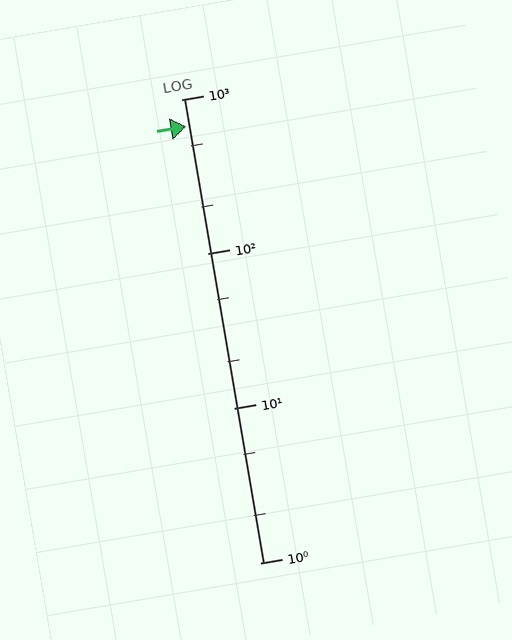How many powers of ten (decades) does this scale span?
The scale spans 3 decades, from 1 to 1000.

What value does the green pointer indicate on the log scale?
The pointer indicates approximately 670.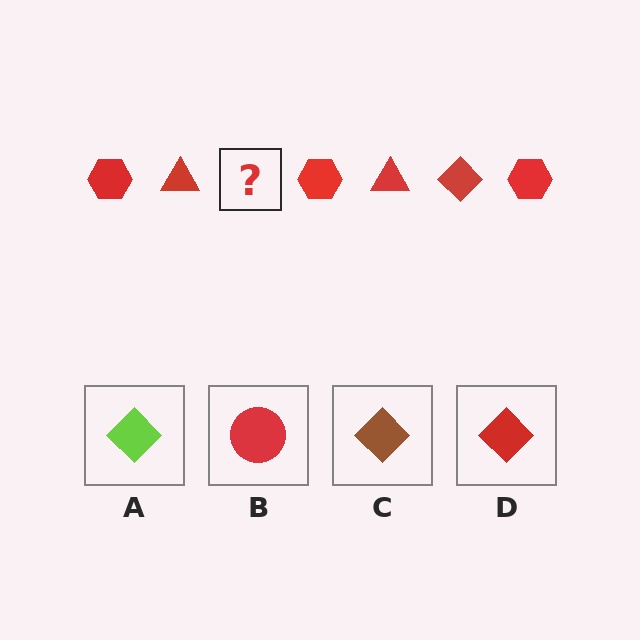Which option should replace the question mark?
Option D.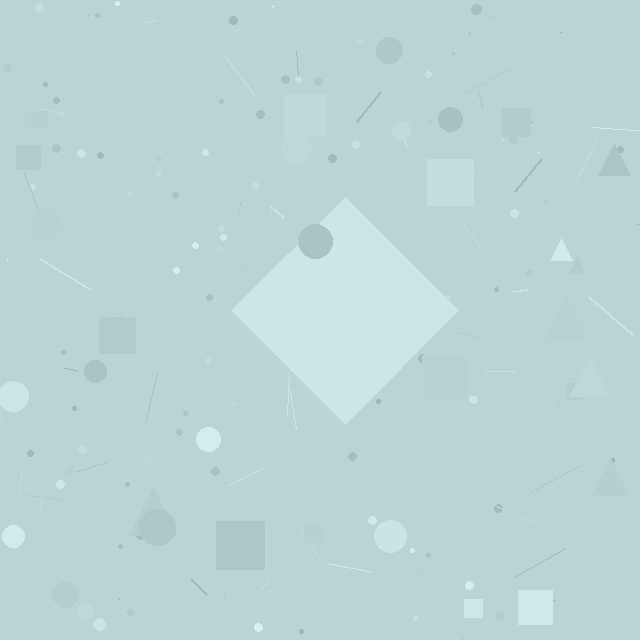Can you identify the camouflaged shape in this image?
The camouflaged shape is a diamond.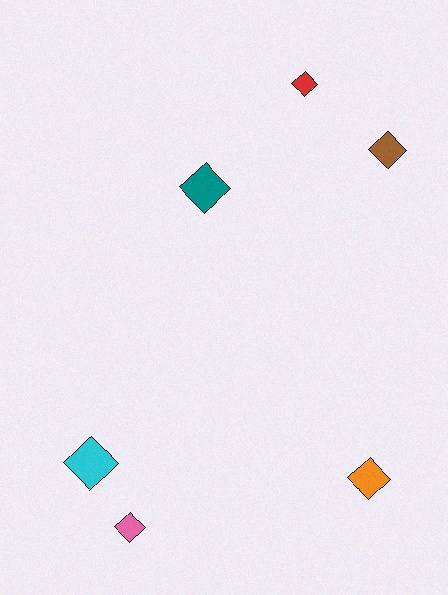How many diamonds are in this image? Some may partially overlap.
There are 6 diamonds.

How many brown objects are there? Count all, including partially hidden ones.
There is 1 brown object.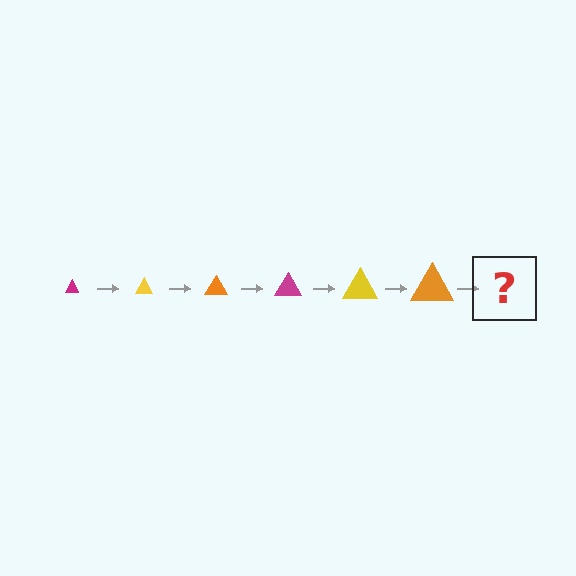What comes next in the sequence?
The next element should be a magenta triangle, larger than the previous one.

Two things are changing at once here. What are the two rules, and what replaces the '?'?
The two rules are that the triangle grows larger each step and the color cycles through magenta, yellow, and orange. The '?' should be a magenta triangle, larger than the previous one.